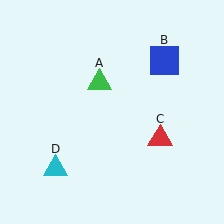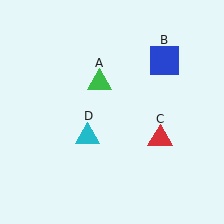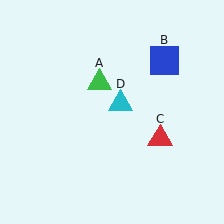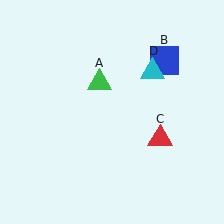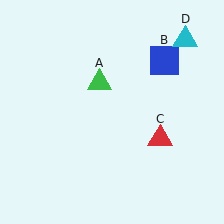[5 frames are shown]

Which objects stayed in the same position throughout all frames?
Green triangle (object A) and blue square (object B) and red triangle (object C) remained stationary.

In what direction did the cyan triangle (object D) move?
The cyan triangle (object D) moved up and to the right.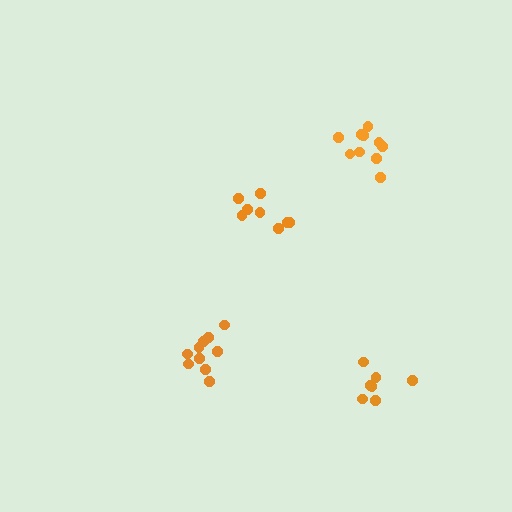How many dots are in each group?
Group 1: 10 dots, Group 2: 10 dots, Group 3: 7 dots, Group 4: 8 dots (35 total).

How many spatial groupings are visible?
There are 4 spatial groupings.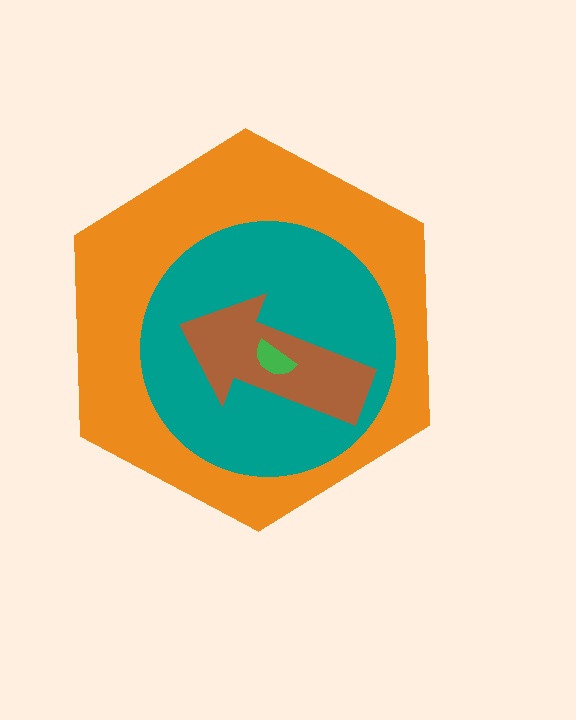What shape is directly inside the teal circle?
The brown arrow.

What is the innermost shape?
The green semicircle.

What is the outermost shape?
The orange hexagon.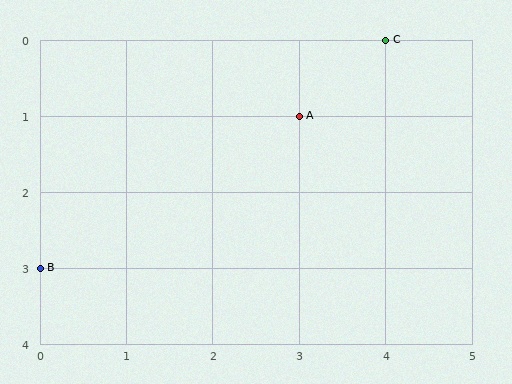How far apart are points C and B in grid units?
Points C and B are 4 columns and 3 rows apart (about 5.0 grid units diagonally).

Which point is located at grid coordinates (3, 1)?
Point A is at (3, 1).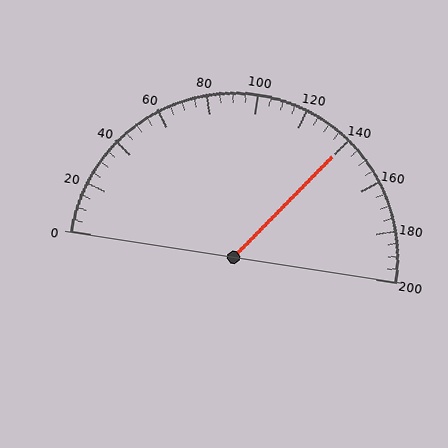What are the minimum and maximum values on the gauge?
The gauge ranges from 0 to 200.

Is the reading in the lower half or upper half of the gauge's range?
The reading is in the upper half of the range (0 to 200).